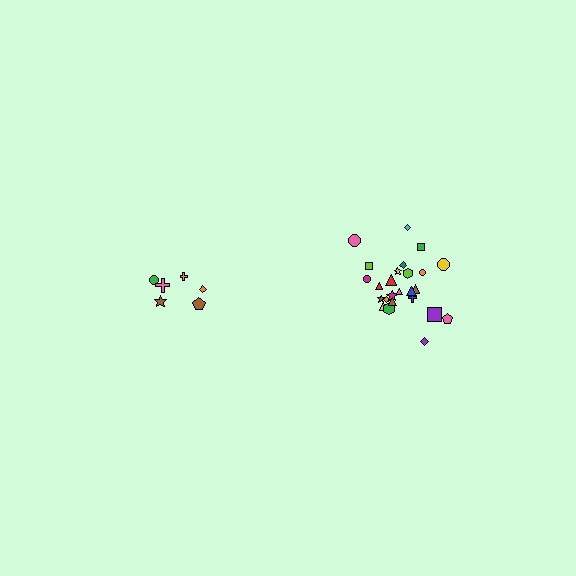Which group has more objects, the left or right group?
The right group.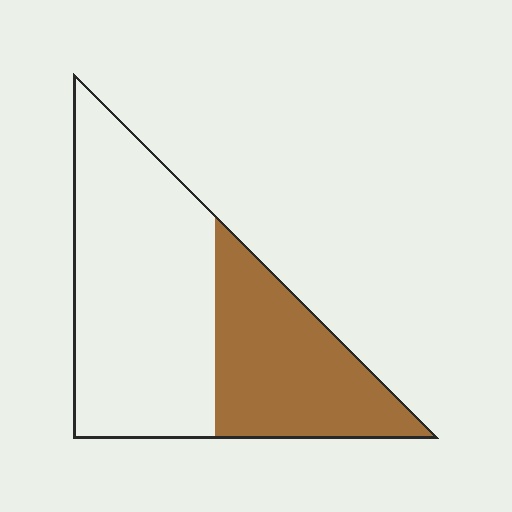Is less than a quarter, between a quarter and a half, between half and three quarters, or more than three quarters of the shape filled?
Between a quarter and a half.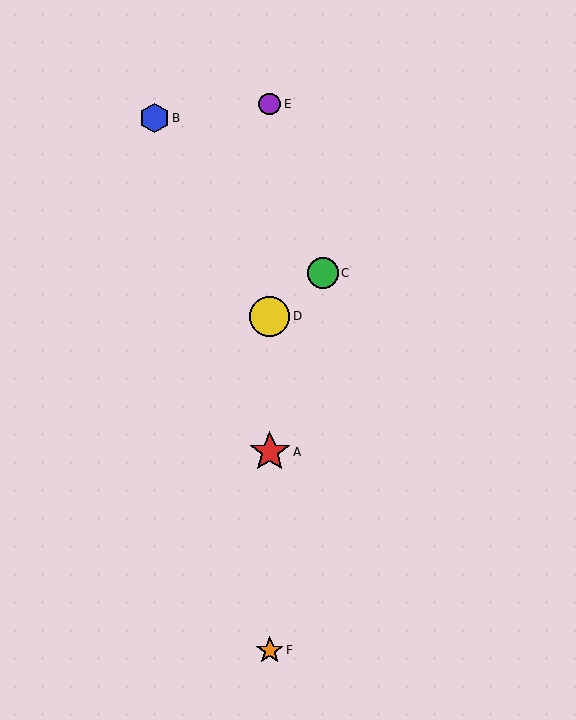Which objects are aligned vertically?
Objects A, D, E, F are aligned vertically.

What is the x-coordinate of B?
Object B is at x≈155.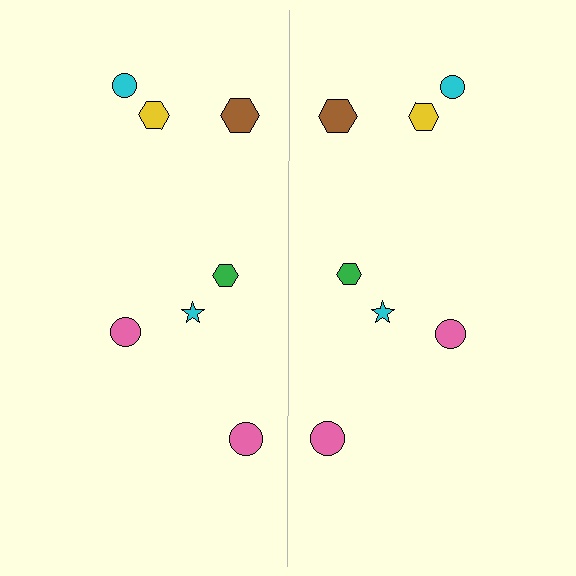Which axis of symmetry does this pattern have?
The pattern has a vertical axis of symmetry running through the center of the image.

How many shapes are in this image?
There are 14 shapes in this image.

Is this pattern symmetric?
Yes, this pattern has bilateral (reflection) symmetry.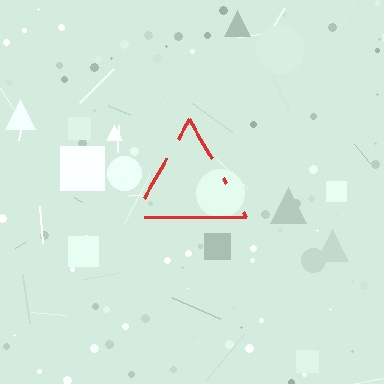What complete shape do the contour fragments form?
The contour fragments form a triangle.